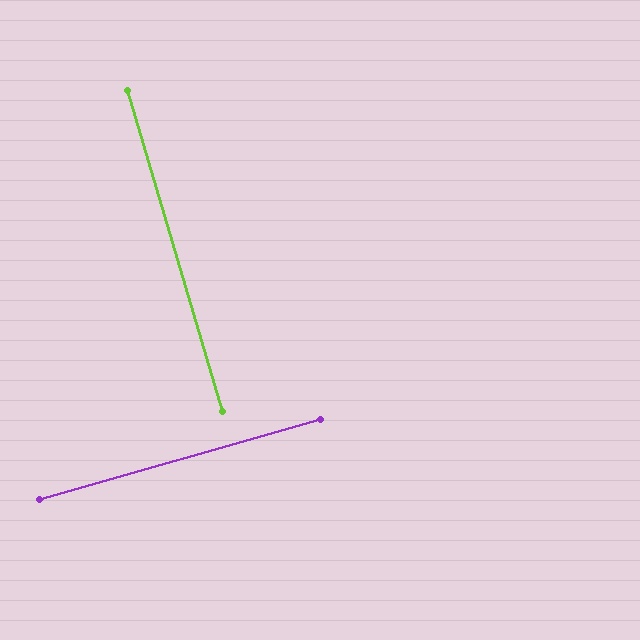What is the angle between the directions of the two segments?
Approximately 89 degrees.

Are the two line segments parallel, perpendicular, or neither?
Perpendicular — they meet at approximately 89°.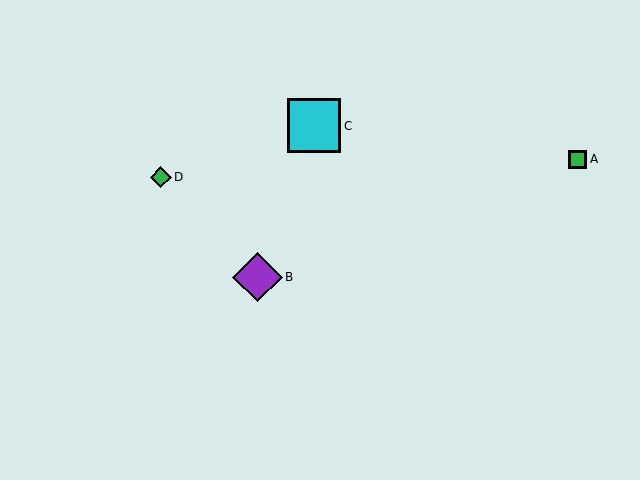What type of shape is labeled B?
Shape B is a purple diamond.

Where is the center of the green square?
The center of the green square is at (578, 159).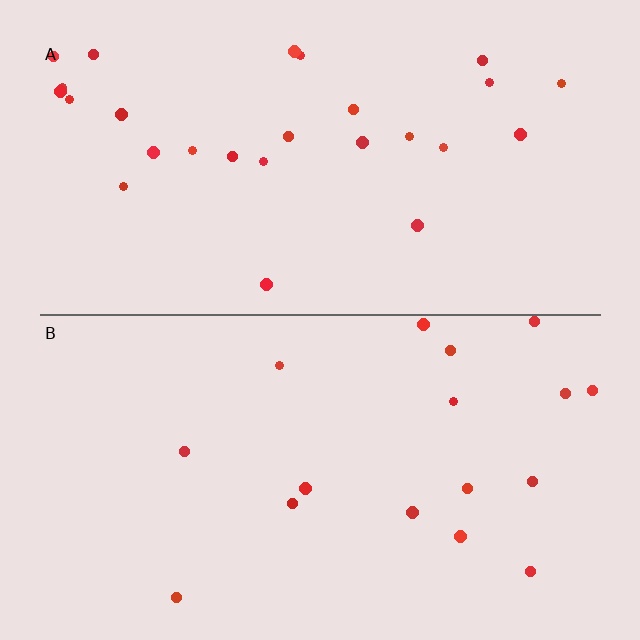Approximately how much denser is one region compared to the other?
Approximately 1.6× — region A over region B.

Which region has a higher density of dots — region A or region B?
A (the top).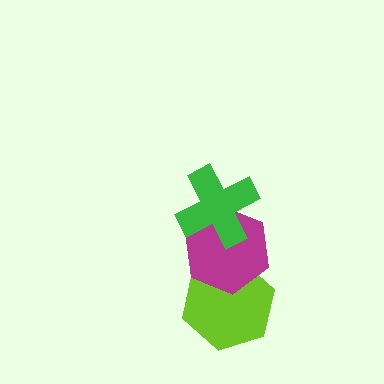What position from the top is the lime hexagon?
The lime hexagon is 3rd from the top.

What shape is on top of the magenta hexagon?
The green cross is on top of the magenta hexagon.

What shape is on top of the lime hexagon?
The magenta hexagon is on top of the lime hexagon.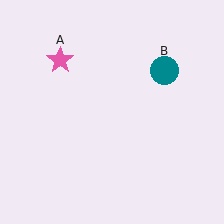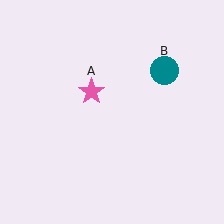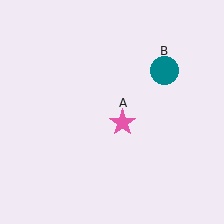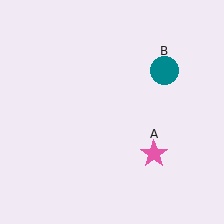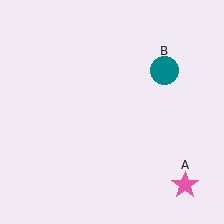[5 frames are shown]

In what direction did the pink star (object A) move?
The pink star (object A) moved down and to the right.